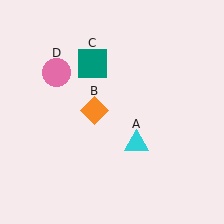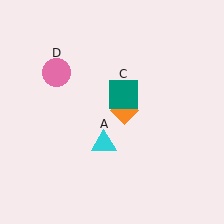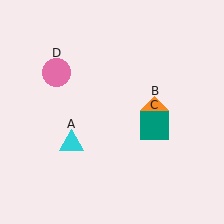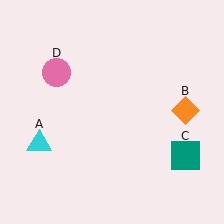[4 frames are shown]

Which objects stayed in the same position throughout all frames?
Pink circle (object D) remained stationary.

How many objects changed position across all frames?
3 objects changed position: cyan triangle (object A), orange diamond (object B), teal square (object C).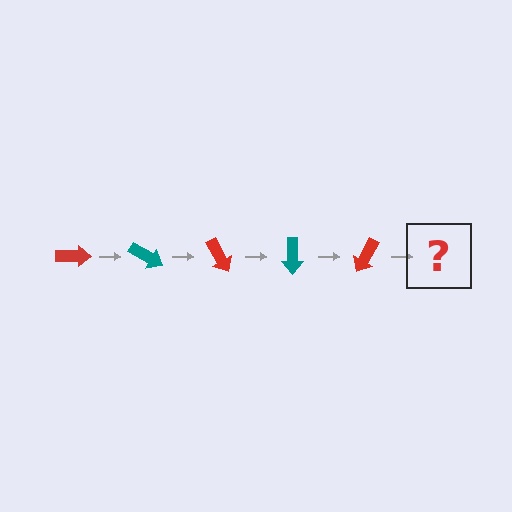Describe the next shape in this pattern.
It should be a teal arrow, rotated 150 degrees from the start.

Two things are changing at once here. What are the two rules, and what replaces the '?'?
The two rules are that it rotates 30 degrees each step and the color cycles through red and teal. The '?' should be a teal arrow, rotated 150 degrees from the start.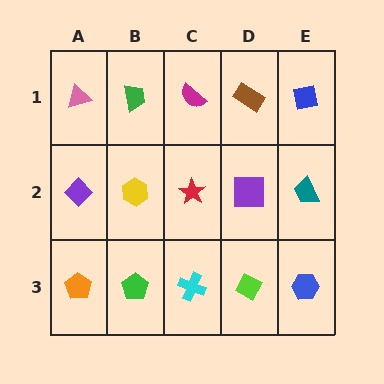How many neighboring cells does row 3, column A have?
2.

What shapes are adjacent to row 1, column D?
A purple square (row 2, column D), a magenta semicircle (row 1, column C), a blue square (row 1, column E).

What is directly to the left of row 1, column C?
A green trapezoid.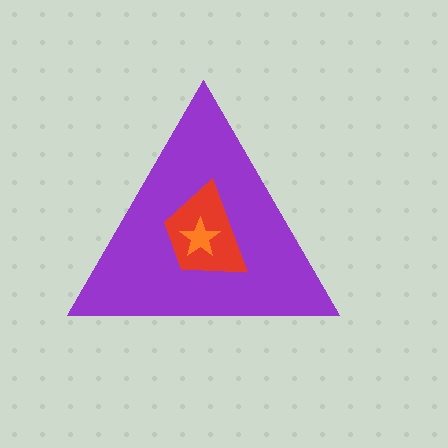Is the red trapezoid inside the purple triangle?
Yes.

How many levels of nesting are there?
3.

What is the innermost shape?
The orange star.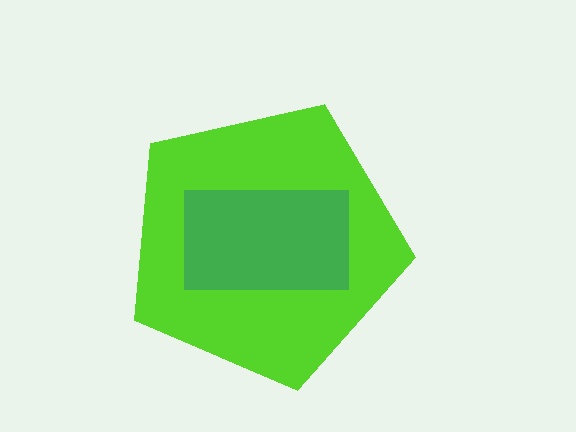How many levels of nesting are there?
2.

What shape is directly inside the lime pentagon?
The green rectangle.